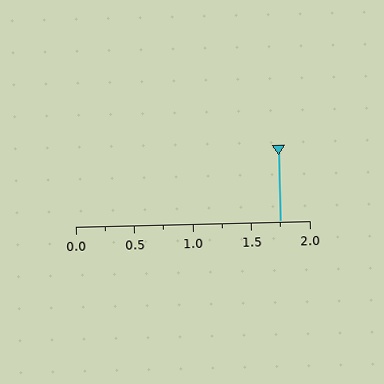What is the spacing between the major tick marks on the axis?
The major ticks are spaced 0.5 apart.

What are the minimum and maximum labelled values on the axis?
The axis runs from 0.0 to 2.0.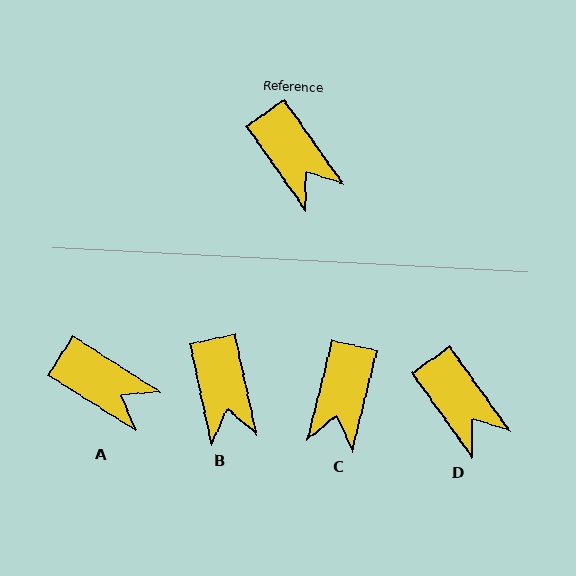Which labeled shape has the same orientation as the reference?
D.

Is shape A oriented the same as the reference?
No, it is off by about 22 degrees.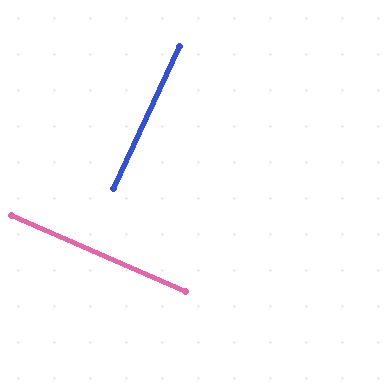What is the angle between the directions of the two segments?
Approximately 89 degrees.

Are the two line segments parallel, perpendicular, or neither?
Perpendicular — they meet at approximately 89°.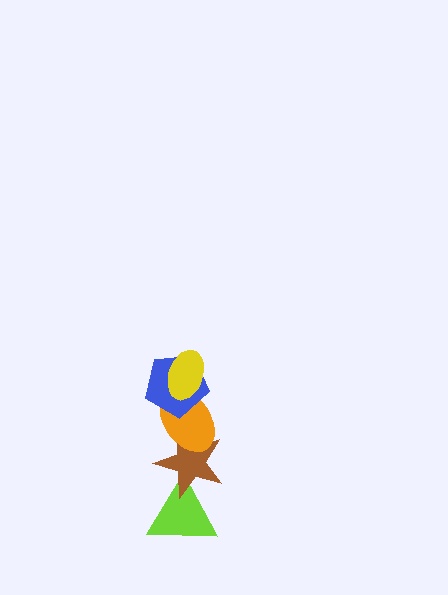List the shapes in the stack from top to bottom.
From top to bottom: the yellow ellipse, the blue pentagon, the orange ellipse, the brown star, the lime triangle.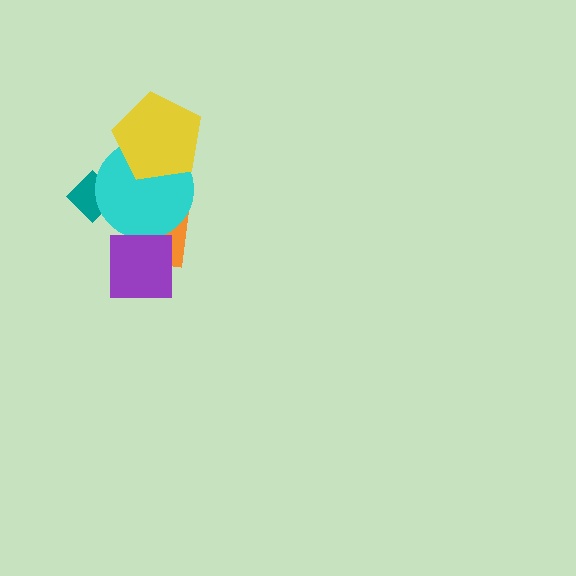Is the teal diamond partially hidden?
Yes, it is partially covered by another shape.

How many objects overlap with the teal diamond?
1 object overlaps with the teal diamond.